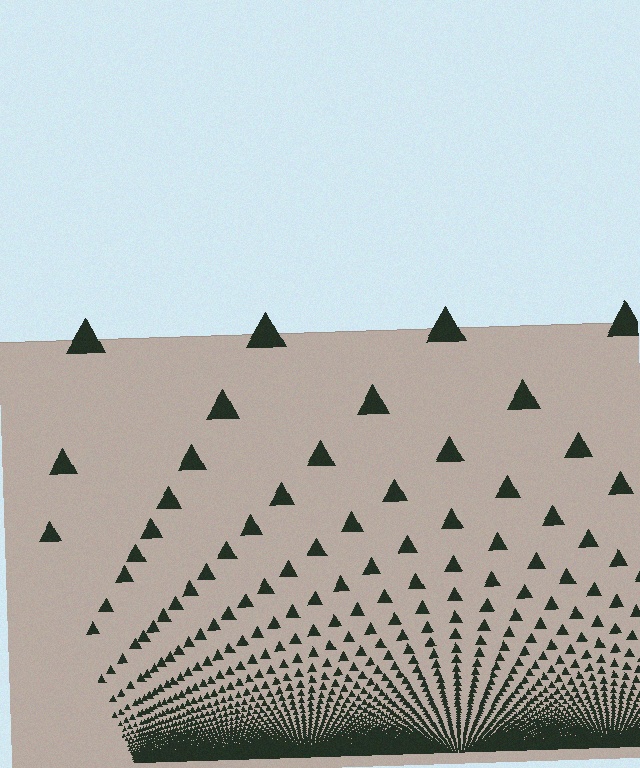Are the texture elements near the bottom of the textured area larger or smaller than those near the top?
Smaller. The gradient is inverted — elements near the bottom are smaller and denser.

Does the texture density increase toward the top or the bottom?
Density increases toward the bottom.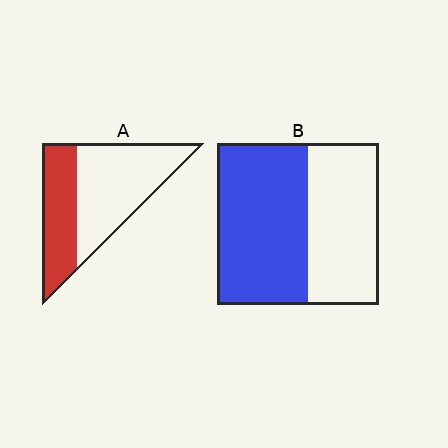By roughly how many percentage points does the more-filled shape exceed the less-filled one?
By roughly 20 percentage points (B over A).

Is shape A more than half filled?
No.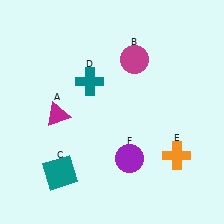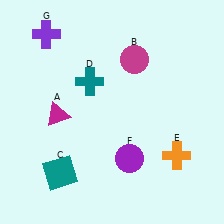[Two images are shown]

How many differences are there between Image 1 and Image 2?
There is 1 difference between the two images.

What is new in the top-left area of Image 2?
A purple cross (G) was added in the top-left area of Image 2.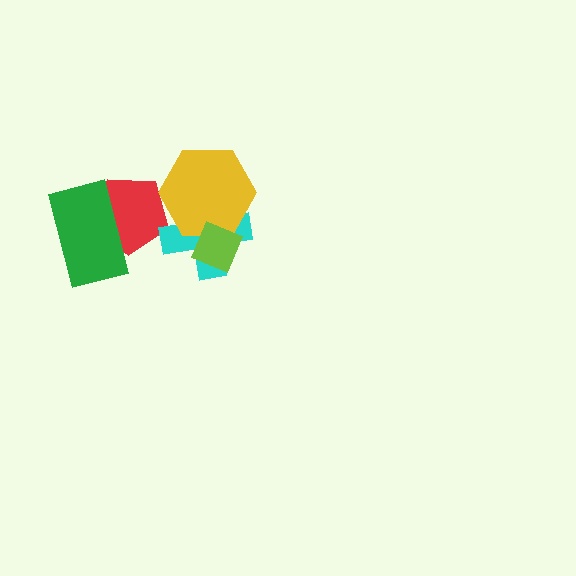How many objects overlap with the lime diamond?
2 objects overlap with the lime diamond.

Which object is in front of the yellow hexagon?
The lime diamond is in front of the yellow hexagon.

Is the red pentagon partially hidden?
Yes, it is partially covered by another shape.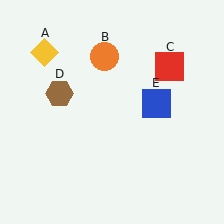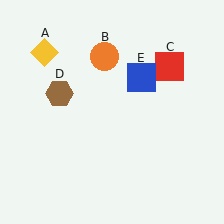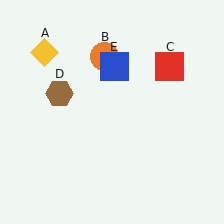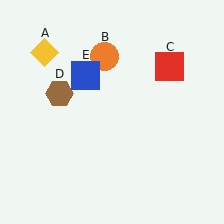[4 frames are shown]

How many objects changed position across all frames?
1 object changed position: blue square (object E).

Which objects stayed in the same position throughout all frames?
Yellow diamond (object A) and orange circle (object B) and red square (object C) and brown hexagon (object D) remained stationary.